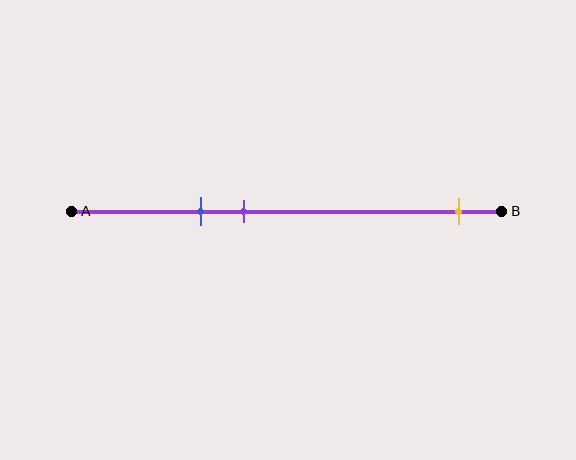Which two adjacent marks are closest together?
The blue and purple marks are the closest adjacent pair.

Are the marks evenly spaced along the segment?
No, the marks are not evenly spaced.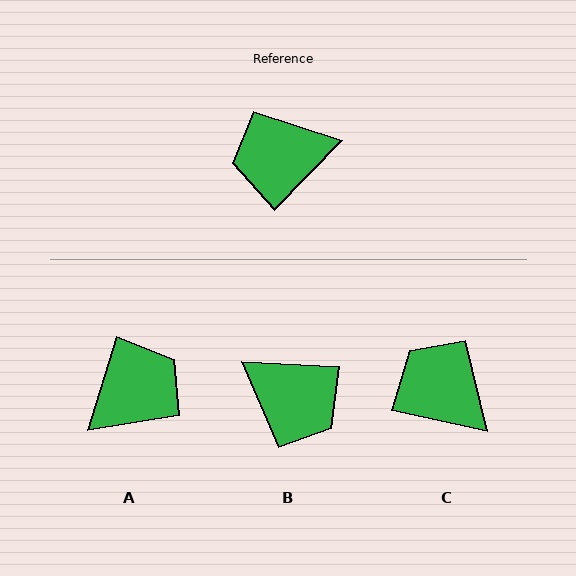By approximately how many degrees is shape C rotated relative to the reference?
Approximately 59 degrees clockwise.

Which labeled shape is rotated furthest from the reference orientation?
A, about 153 degrees away.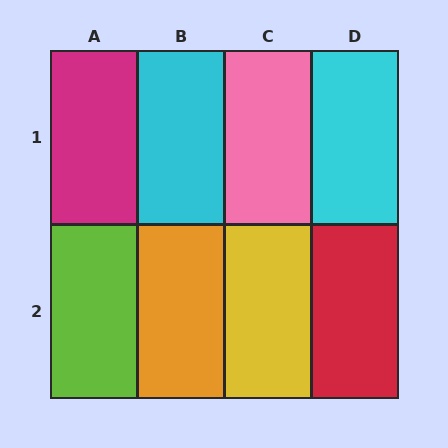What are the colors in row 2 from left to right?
Lime, orange, yellow, red.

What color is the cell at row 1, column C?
Pink.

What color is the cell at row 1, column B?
Cyan.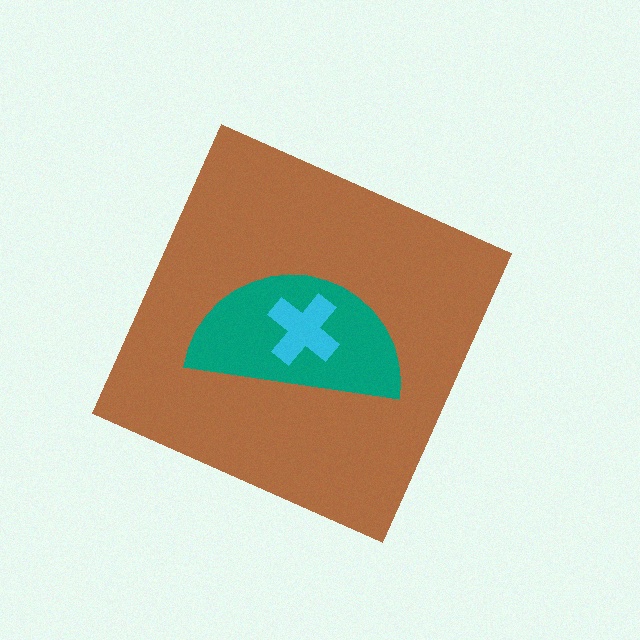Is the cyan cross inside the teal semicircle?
Yes.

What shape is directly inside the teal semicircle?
The cyan cross.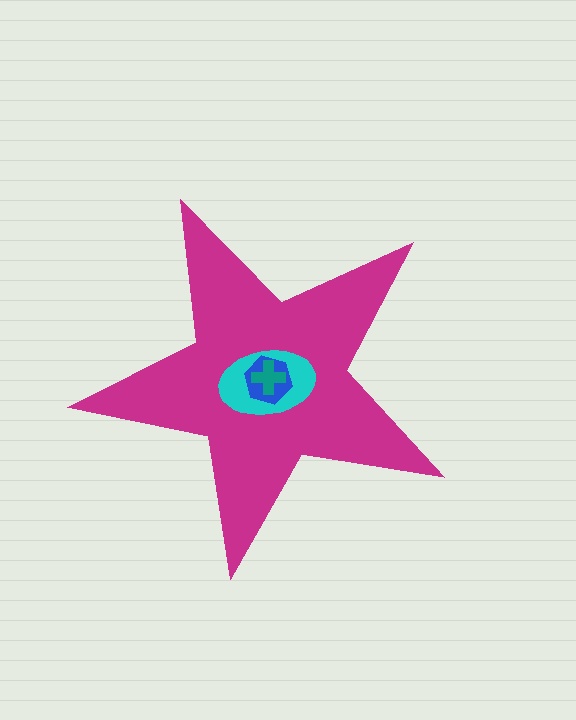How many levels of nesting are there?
4.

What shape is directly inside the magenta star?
The cyan ellipse.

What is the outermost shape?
The magenta star.